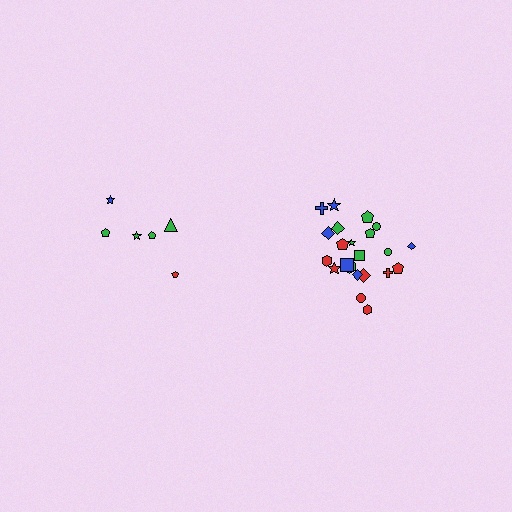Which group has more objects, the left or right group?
The right group.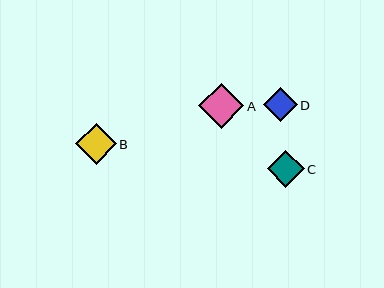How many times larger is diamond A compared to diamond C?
Diamond A is approximately 1.2 times the size of diamond C.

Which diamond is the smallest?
Diamond D is the smallest with a size of approximately 33 pixels.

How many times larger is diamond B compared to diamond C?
Diamond B is approximately 1.1 times the size of diamond C.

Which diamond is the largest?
Diamond A is the largest with a size of approximately 45 pixels.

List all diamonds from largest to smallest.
From largest to smallest: A, B, C, D.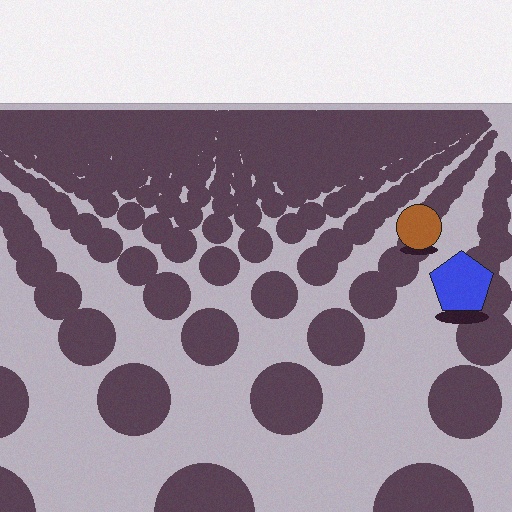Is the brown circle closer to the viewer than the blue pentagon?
No. The blue pentagon is closer — you can tell from the texture gradient: the ground texture is coarser near it.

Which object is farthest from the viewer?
The brown circle is farthest from the viewer. It appears smaller and the ground texture around it is denser.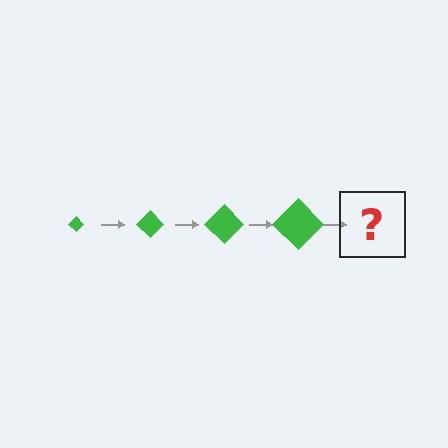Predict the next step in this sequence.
The next step is a green diamond, larger than the previous one.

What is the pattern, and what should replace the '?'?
The pattern is that the diamond gets progressively larger each step. The '?' should be a green diamond, larger than the previous one.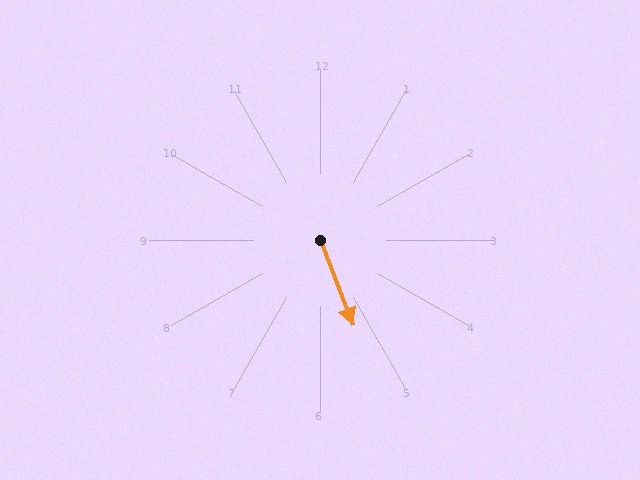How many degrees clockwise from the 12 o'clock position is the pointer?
Approximately 159 degrees.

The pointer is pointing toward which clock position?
Roughly 5 o'clock.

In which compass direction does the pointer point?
South.